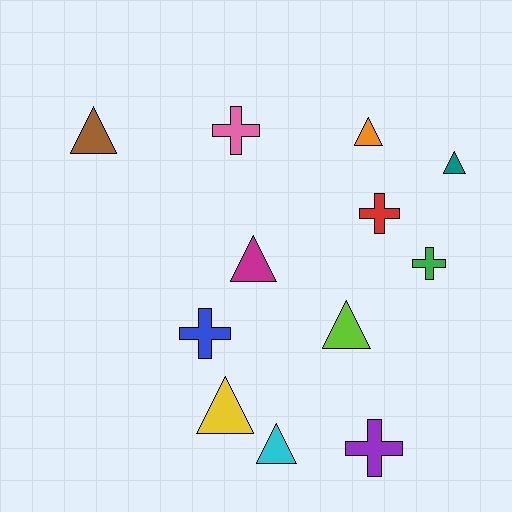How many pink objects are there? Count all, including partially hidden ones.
There is 1 pink object.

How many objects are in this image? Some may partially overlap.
There are 12 objects.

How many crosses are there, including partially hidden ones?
There are 5 crosses.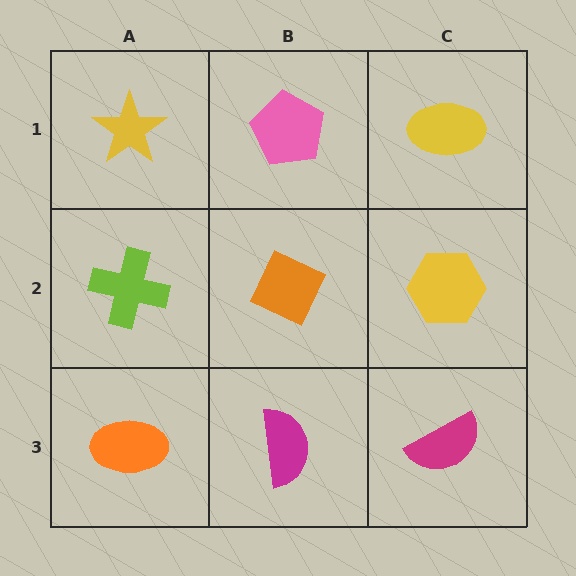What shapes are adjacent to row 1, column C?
A yellow hexagon (row 2, column C), a pink pentagon (row 1, column B).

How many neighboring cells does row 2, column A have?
3.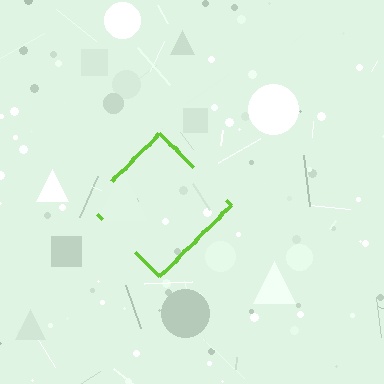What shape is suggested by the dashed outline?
The dashed outline suggests a diamond.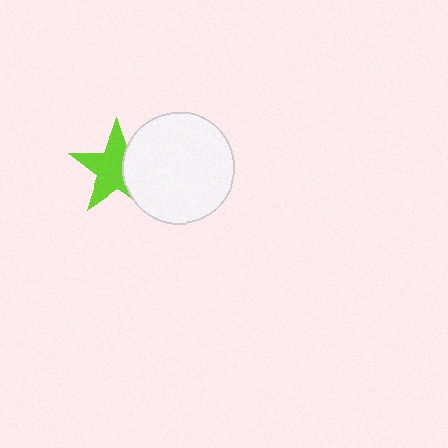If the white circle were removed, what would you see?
You would see the complete lime star.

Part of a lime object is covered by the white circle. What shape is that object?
It is a star.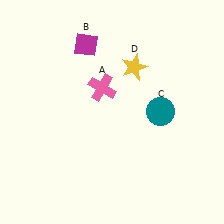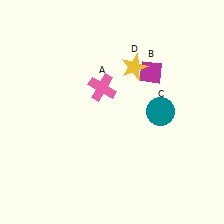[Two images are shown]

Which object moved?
The magenta diamond (B) moved right.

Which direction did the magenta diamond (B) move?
The magenta diamond (B) moved right.